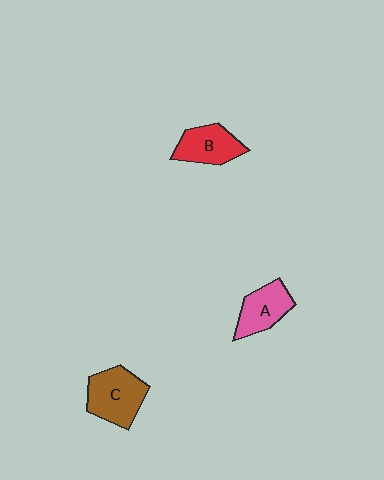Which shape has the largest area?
Shape C (brown).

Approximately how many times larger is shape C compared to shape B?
Approximately 1.2 times.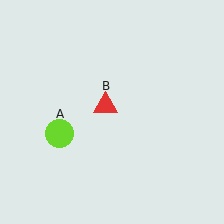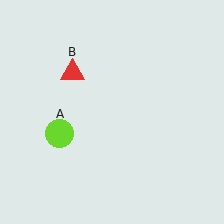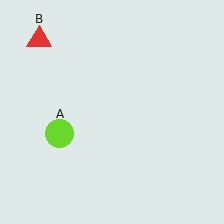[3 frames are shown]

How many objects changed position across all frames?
1 object changed position: red triangle (object B).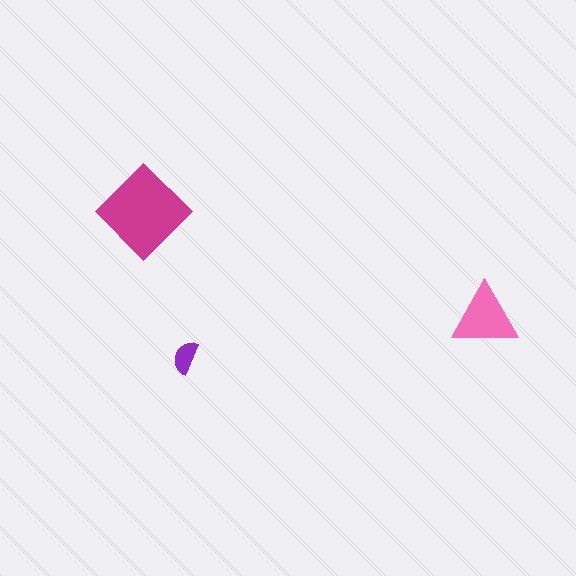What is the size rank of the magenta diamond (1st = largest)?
1st.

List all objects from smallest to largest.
The purple semicircle, the pink triangle, the magenta diamond.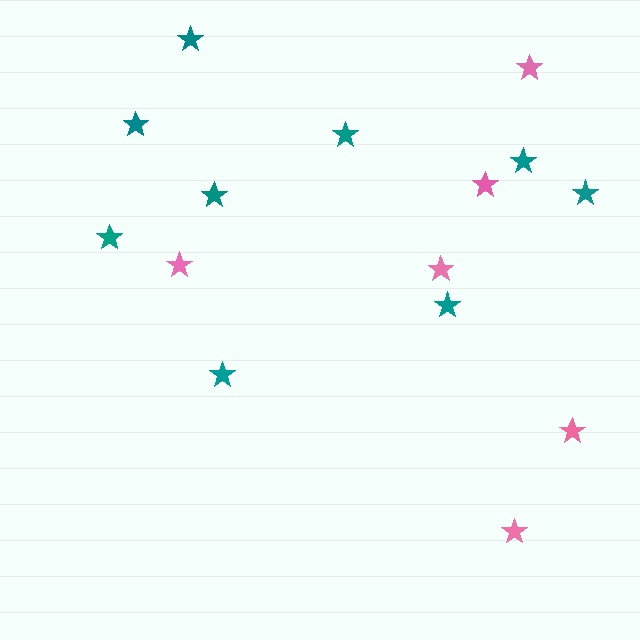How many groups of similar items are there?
There are 2 groups: one group of pink stars (6) and one group of teal stars (9).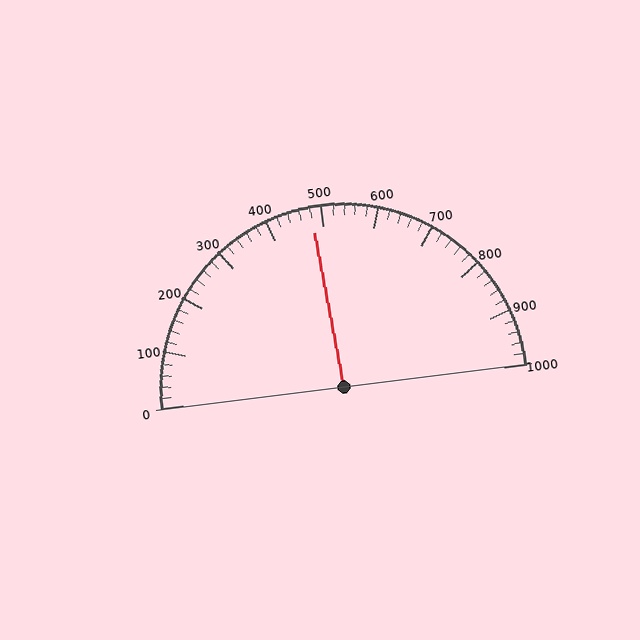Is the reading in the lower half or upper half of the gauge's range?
The reading is in the lower half of the range (0 to 1000).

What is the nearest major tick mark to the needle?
The nearest major tick mark is 500.